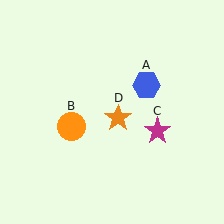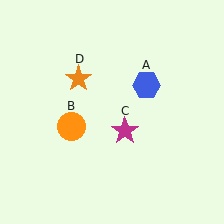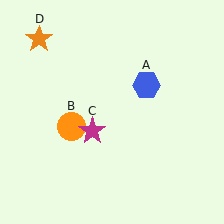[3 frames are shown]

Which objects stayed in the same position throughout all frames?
Blue hexagon (object A) and orange circle (object B) remained stationary.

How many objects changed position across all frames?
2 objects changed position: magenta star (object C), orange star (object D).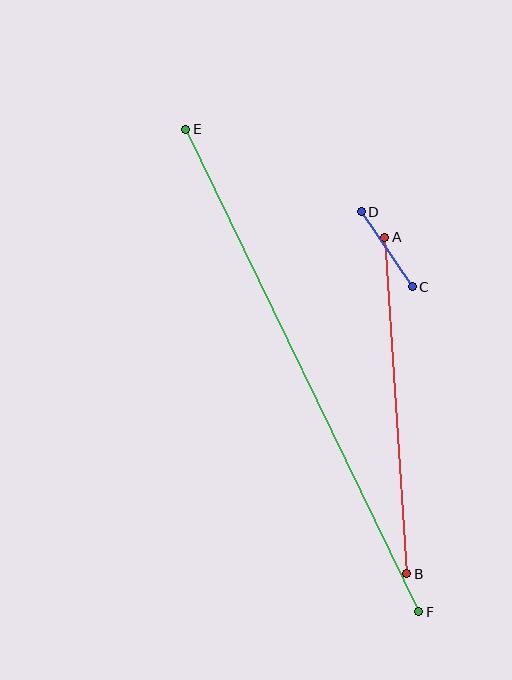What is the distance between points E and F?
The distance is approximately 536 pixels.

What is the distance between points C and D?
The distance is approximately 91 pixels.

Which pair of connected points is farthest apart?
Points E and F are farthest apart.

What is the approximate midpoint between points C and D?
The midpoint is at approximately (387, 249) pixels.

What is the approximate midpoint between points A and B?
The midpoint is at approximately (396, 406) pixels.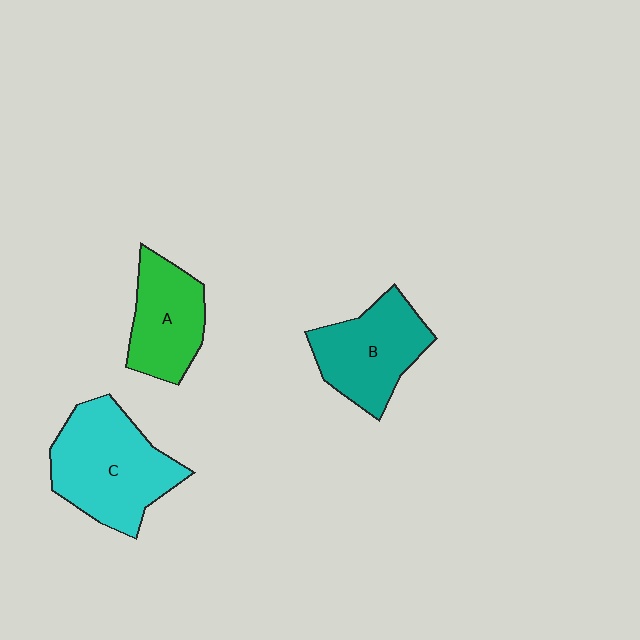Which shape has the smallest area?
Shape A (green).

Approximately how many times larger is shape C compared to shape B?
Approximately 1.3 times.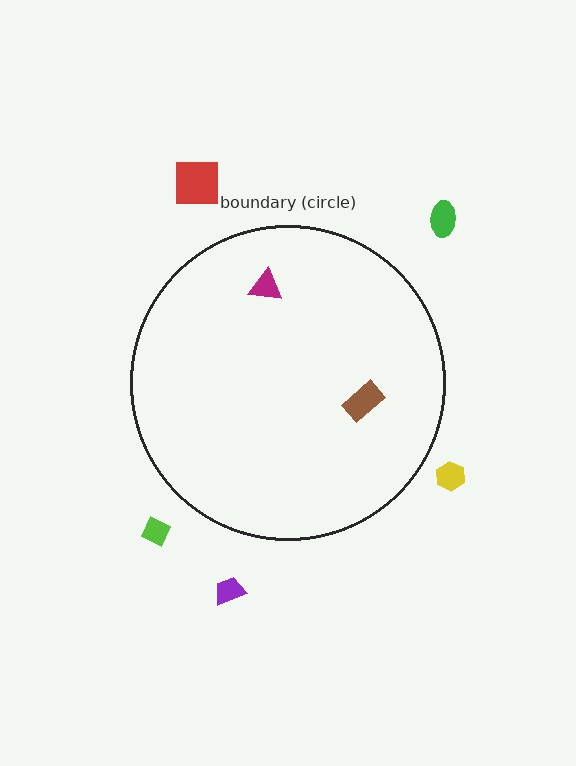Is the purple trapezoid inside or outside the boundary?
Outside.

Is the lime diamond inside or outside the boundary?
Outside.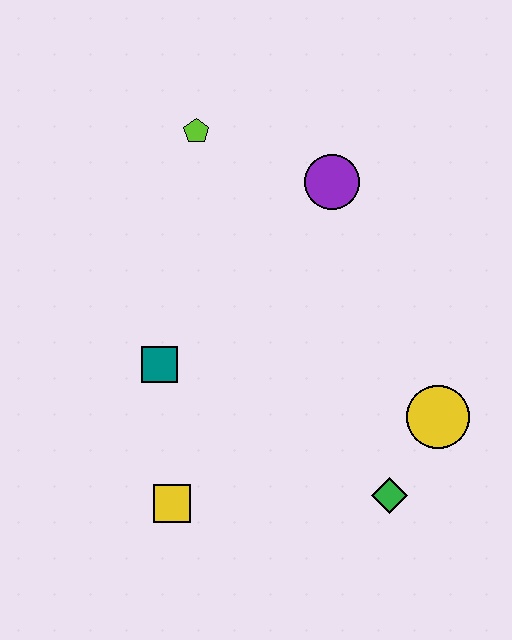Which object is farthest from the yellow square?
The lime pentagon is farthest from the yellow square.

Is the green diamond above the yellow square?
Yes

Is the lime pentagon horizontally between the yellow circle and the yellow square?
Yes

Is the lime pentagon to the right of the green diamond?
No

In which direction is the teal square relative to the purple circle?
The teal square is below the purple circle.